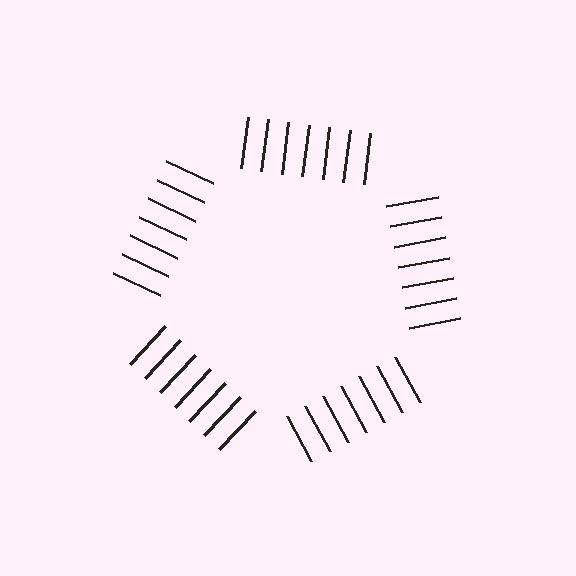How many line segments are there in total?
35 — 7 along each of the 5 edges.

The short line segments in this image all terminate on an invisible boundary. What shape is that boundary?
An illusory pentagon — the line segments terminate on its edges but no continuous stroke is drawn.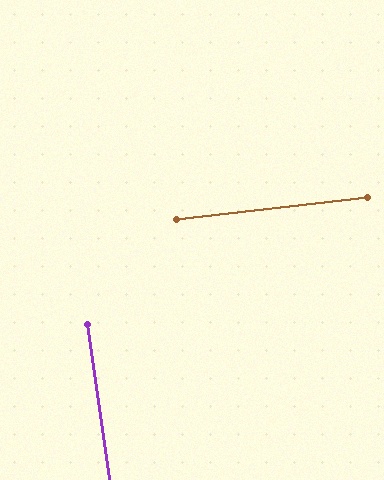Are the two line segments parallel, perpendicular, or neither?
Perpendicular — they meet at approximately 89°.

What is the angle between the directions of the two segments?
Approximately 89 degrees.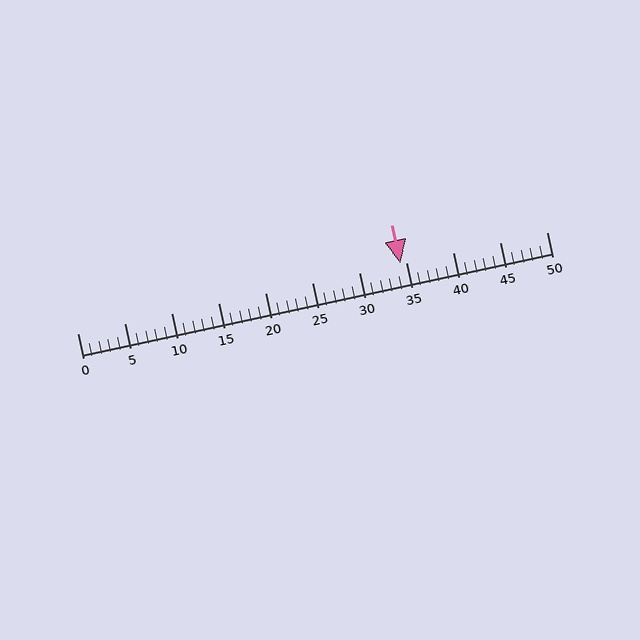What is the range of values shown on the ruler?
The ruler shows values from 0 to 50.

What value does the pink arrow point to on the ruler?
The pink arrow points to approximately 34.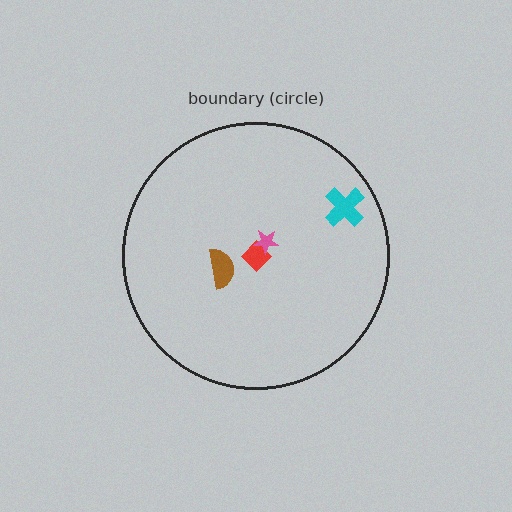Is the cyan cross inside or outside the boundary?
Inside.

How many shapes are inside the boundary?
4 inside, 0 outside.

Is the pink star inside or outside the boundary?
Inside.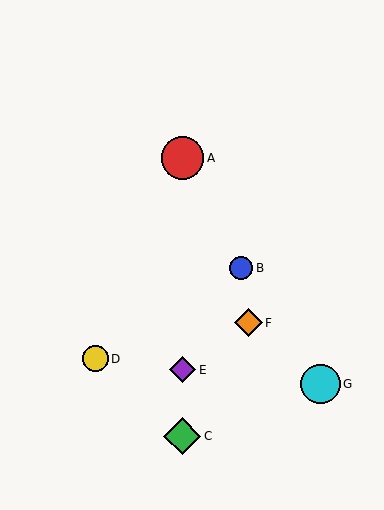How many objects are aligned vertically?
3 objects (A, C, E) are aligned vertically.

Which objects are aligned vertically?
Objects A, C, E are aligned vertically.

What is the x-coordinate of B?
Object B is at x≈241.